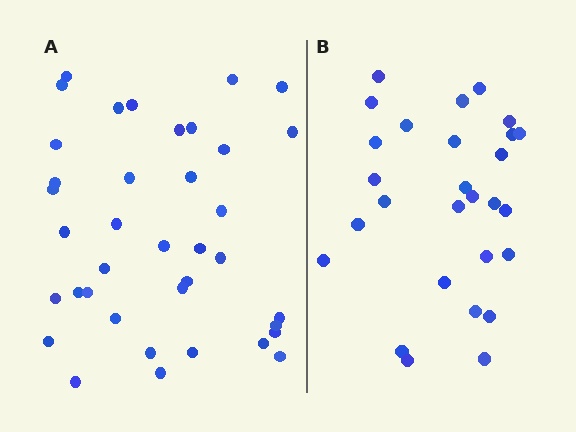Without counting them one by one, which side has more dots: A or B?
Region A (the left region) has more dots.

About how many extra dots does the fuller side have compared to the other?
Region A has roughly 10 or so more dots than region B.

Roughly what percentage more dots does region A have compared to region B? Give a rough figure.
About 35% more.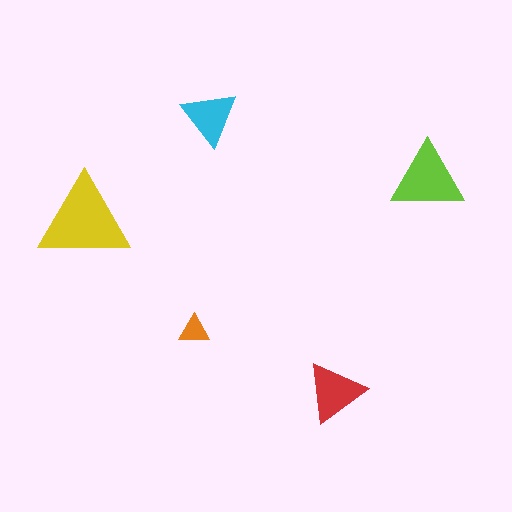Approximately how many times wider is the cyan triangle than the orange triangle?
About 2 times wider.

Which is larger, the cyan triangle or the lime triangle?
The lime one.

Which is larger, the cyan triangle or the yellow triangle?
The yellow one.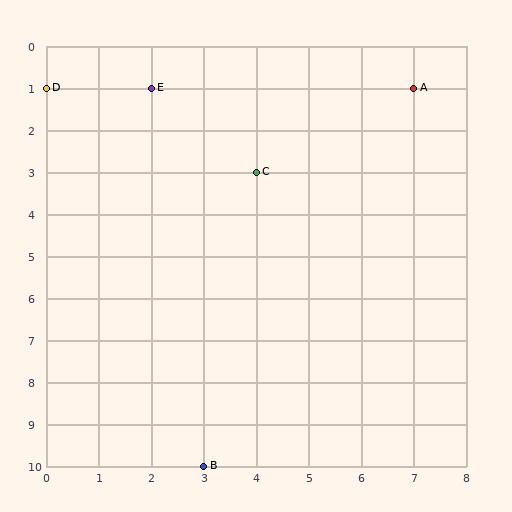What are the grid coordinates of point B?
Point B is at grid coordinates (3, 10).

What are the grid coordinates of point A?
Point A is at grid coordinates (7, 1).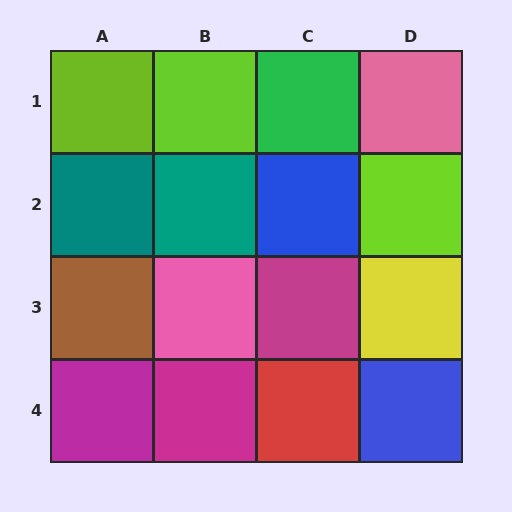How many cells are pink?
2 cells are pink.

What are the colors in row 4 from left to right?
Magenta, magenta, red, blue.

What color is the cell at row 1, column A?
Lime.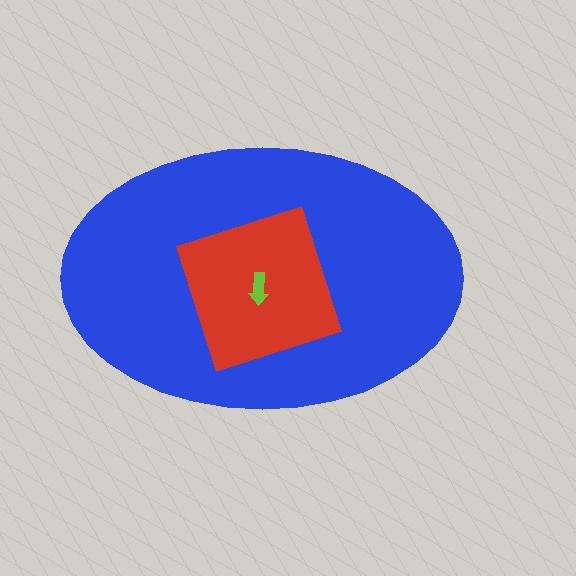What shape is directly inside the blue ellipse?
The red square.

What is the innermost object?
The lime arrow.